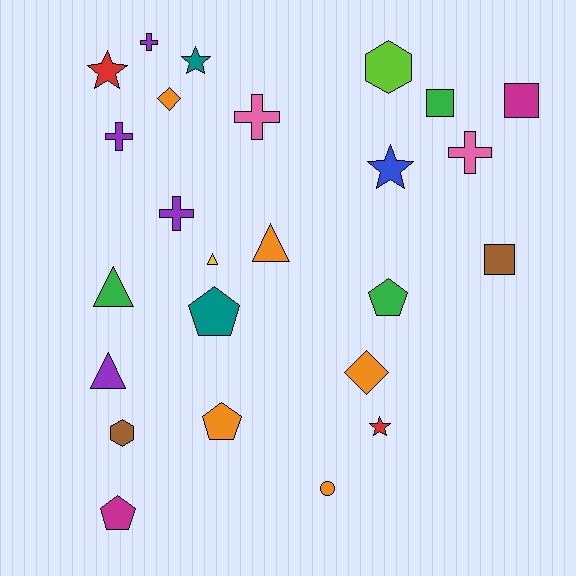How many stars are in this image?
There are 4 stars.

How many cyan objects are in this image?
There are no cyan objects.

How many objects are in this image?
There are 25 objects.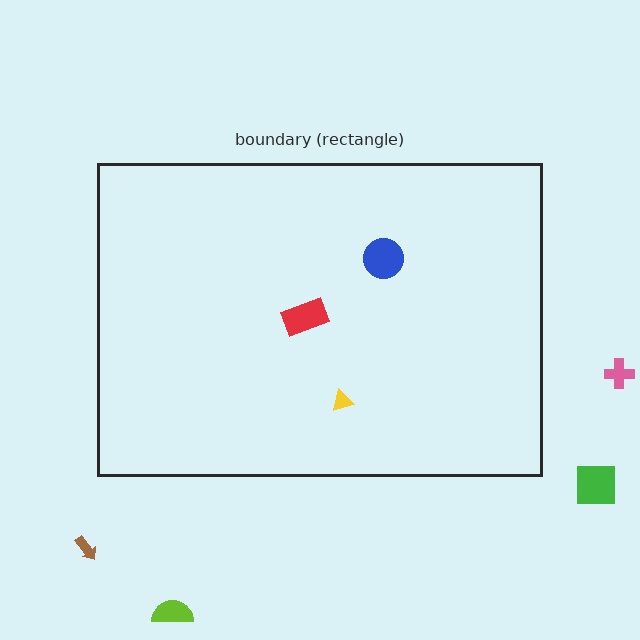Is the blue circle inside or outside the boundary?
Inside.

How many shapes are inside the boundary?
3 inside, 4 outside.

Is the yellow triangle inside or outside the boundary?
Inside.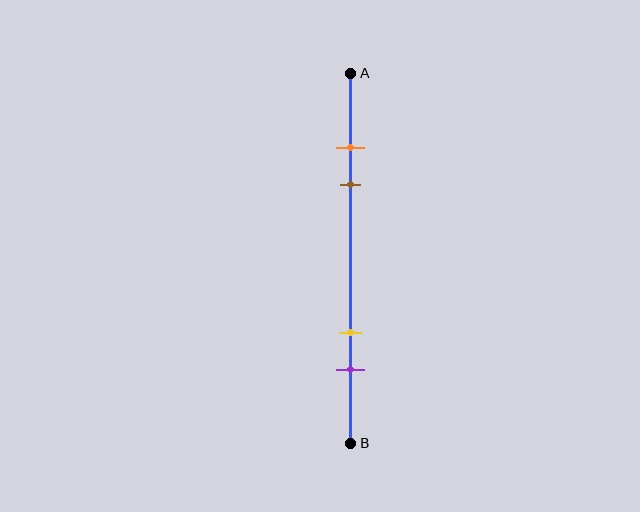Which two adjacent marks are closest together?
The orange and brown marks are the closest adjacent pair.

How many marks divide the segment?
There are 4 marks dividing the segment.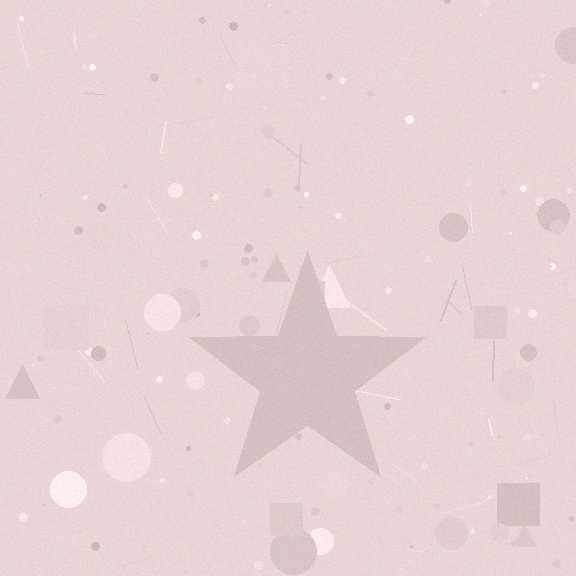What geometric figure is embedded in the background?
A star is embedded in the background.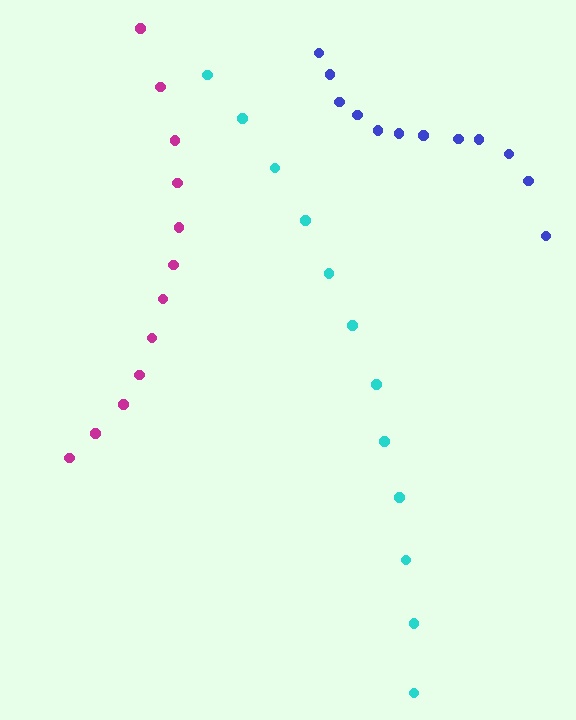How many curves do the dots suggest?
There are 3 distinct paths.